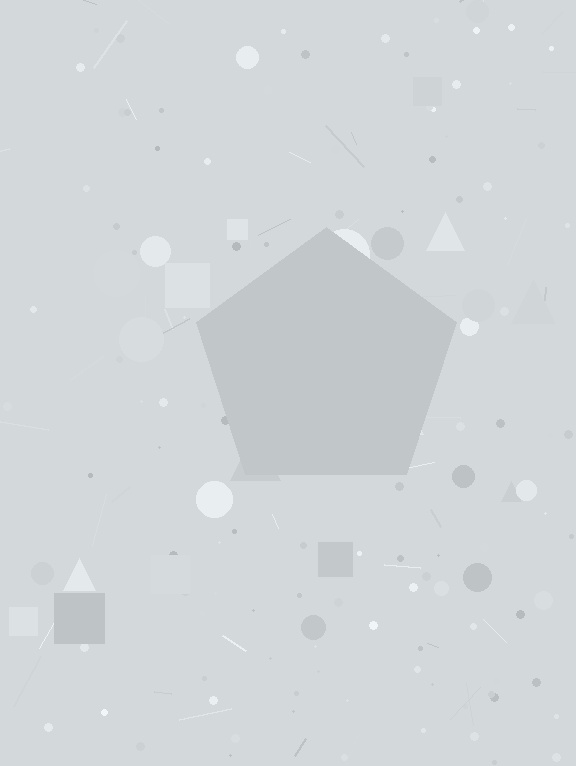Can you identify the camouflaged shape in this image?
The camouflaged shape is a pentagon.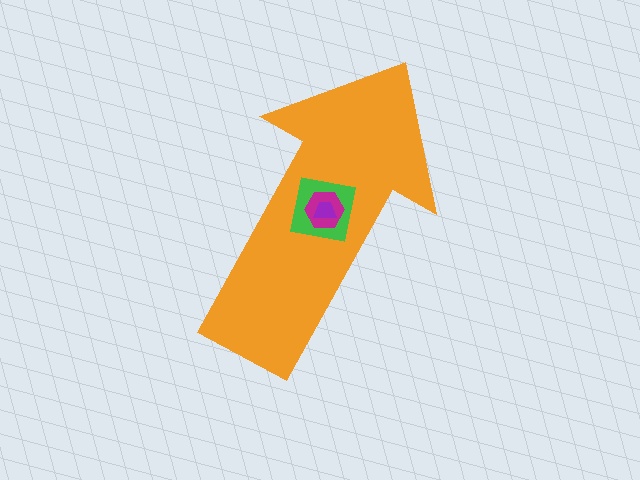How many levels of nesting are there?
4.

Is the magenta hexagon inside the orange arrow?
Yes.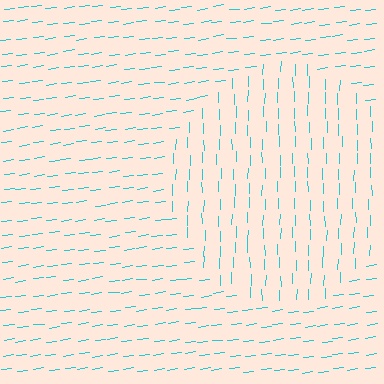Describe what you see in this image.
The image is filled with small cyan line segments. A circle region in the image has lines oriented differently from the surrounding lines, creating a visible texture boundary.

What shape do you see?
I see a circle.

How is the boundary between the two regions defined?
The boundary is defined purely by a change in line orientation (approximately 82 degrees difference). All lines are the same color and thickness.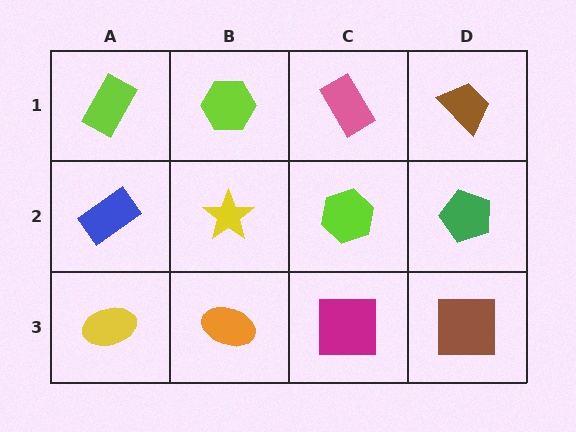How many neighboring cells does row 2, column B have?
4.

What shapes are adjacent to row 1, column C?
A lime hexagon (row 2, column C), a lime hexagon (row 1, column B), a brown trapezoid (row 1, column D).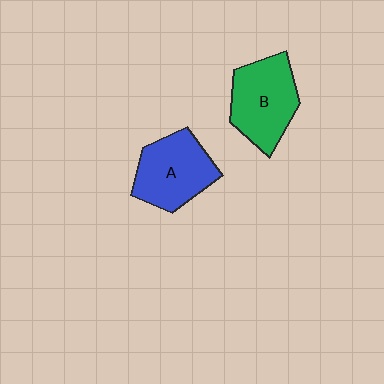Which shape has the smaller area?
Shape A (blue).